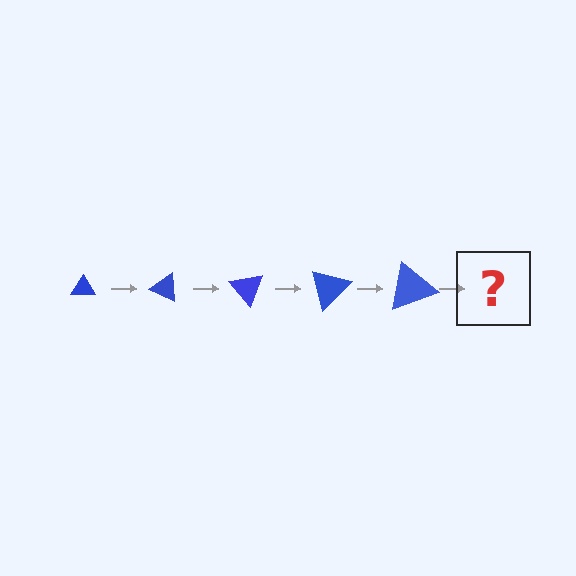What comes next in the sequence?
The next element should be a triangle, larger than the previous one and rotated 125 degrees from the start.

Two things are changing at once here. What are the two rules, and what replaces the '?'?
The two rules are that the triangle grows larger each step and it rotates 25 degrees each step. The '?' should be a triangle, larger than the previous one and rotated 125 degrees from the start.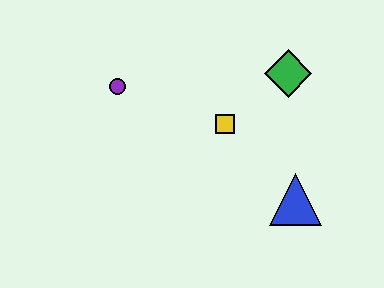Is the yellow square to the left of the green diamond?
Yes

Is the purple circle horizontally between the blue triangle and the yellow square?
No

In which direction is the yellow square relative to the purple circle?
The yellow square is to the right of the purple circle.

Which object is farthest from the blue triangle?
The purple circle is farthest from the blue triangle.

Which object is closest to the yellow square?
The green diamond is closest to the yellow square.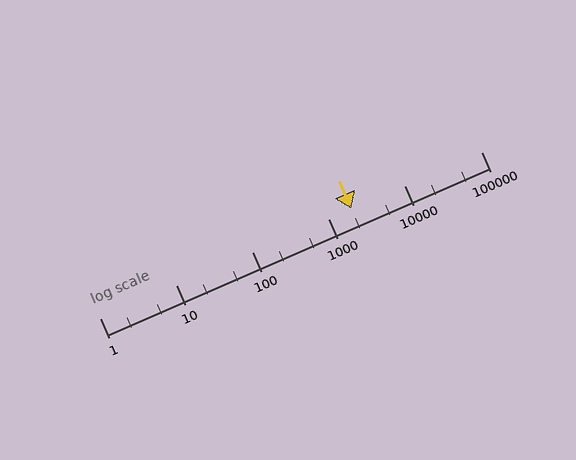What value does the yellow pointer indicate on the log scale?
The pointer indicates approximately 2000.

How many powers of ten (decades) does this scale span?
The scale spans 5 decades, from 1 to 100000.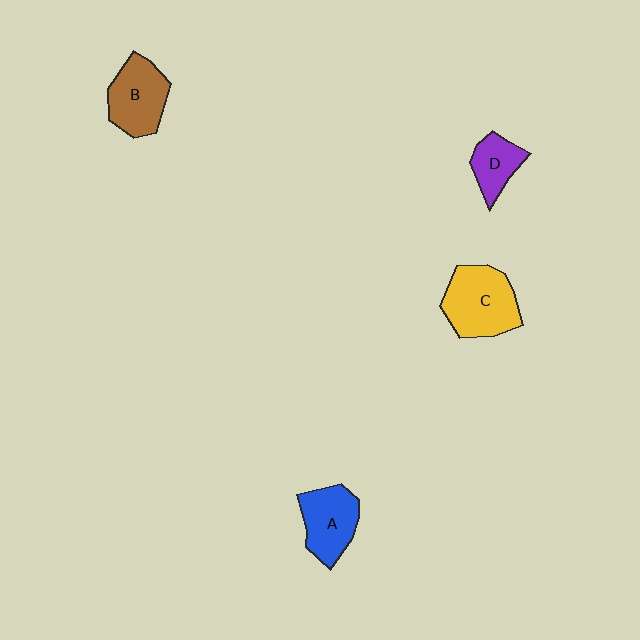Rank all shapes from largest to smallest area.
From largest to smallest: C (yellow), B (brown), A (blue), D (purple).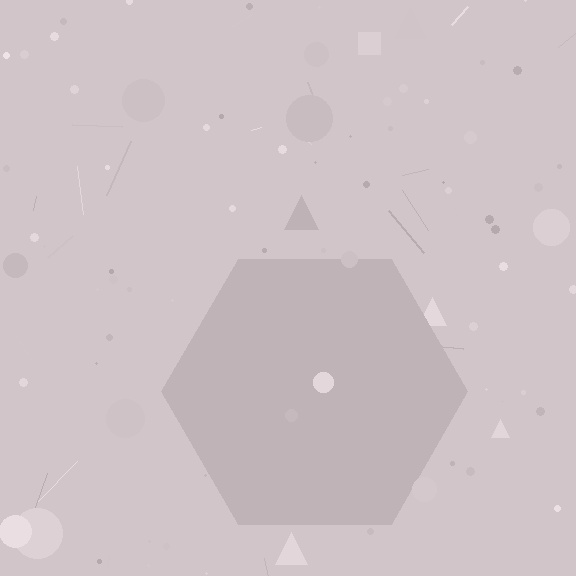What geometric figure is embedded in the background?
A hexagon is embedded in the background.